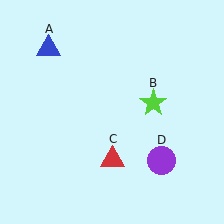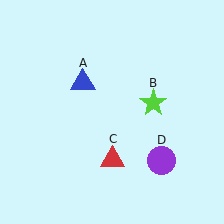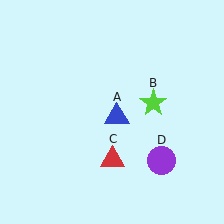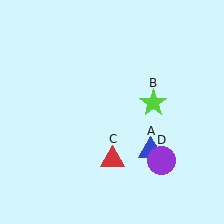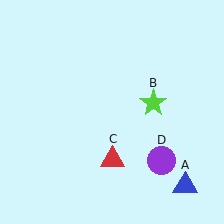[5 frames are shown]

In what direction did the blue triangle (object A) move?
The blue triangle (object A) moved down and to the right.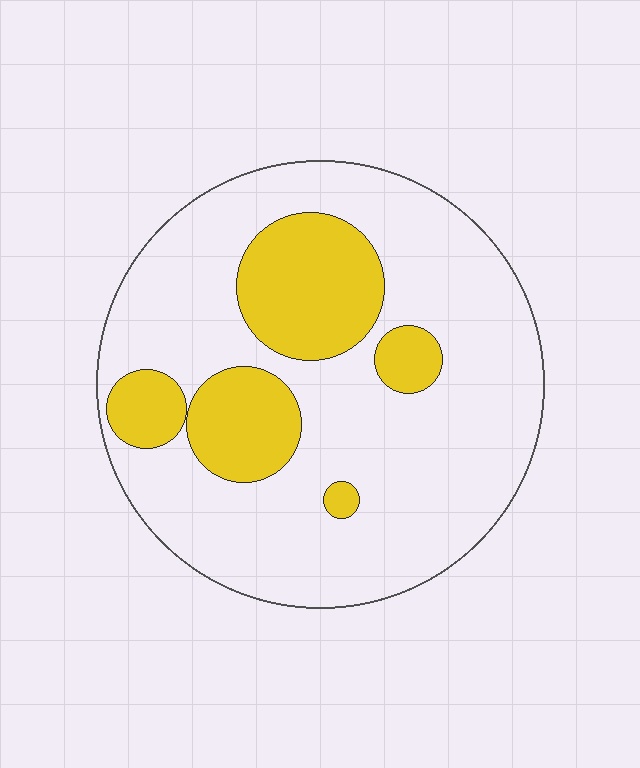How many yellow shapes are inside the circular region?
5.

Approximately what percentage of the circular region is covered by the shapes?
Approximately 25%.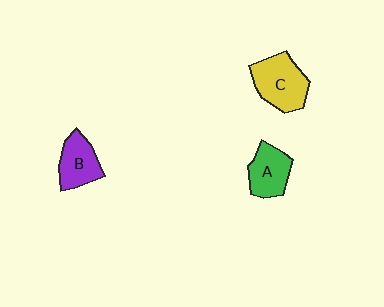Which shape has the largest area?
Shape C (yellow).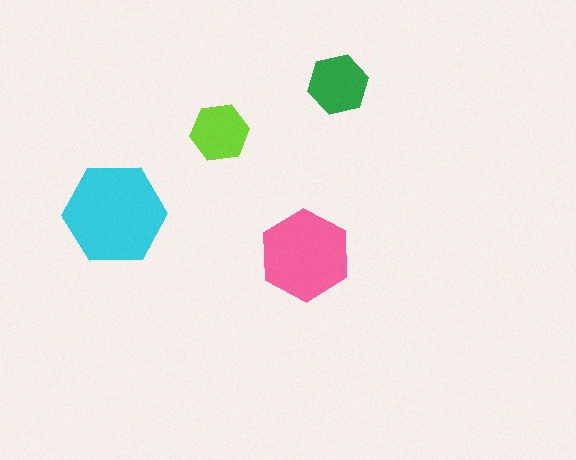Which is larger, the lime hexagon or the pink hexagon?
The pink one.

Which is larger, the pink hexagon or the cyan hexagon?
The cyan one.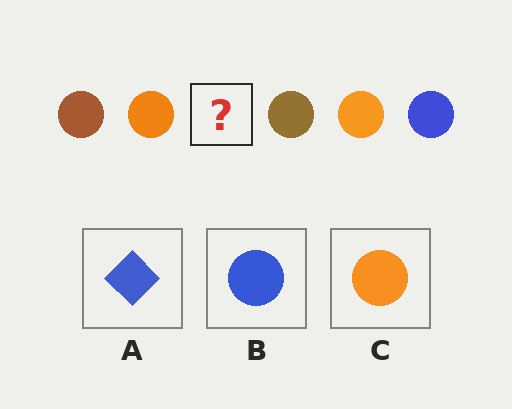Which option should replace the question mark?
Option B.